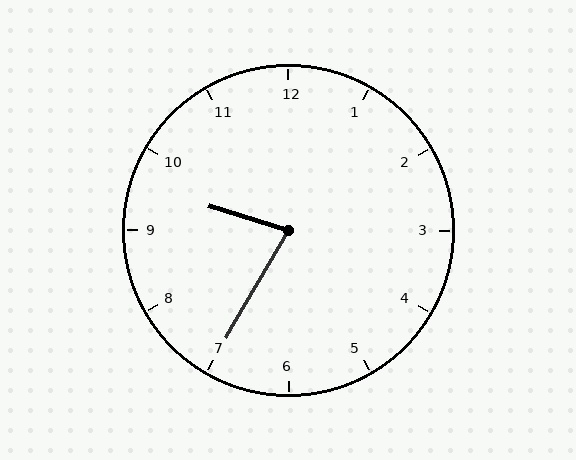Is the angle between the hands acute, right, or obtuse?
It is acute.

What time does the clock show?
9:35.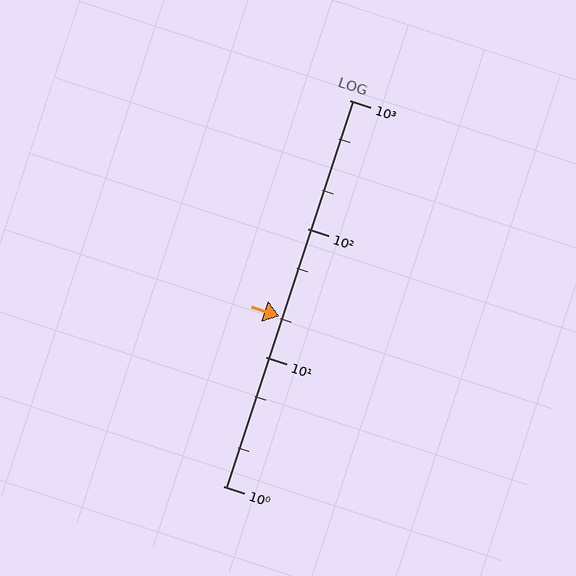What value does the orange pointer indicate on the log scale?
The pointer indicates approximately 21.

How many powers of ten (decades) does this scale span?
The scale spans 3 decades, from 1 to 1000.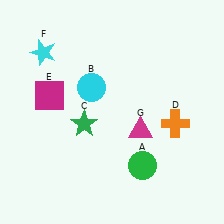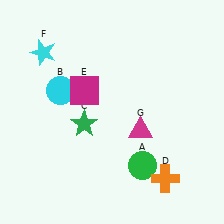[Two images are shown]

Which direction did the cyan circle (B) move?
The cyan circle (B) moved left.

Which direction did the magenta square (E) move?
The magenta square (E) moved right.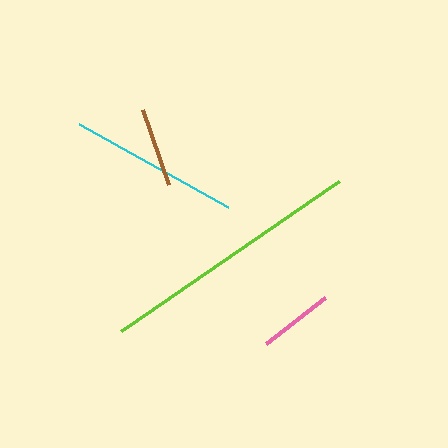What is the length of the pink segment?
The pink segment is approximately 74 pixels long.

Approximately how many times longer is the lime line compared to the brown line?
The lime line is approximately 3.3 times the length of the brown line.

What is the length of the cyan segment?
The cyan segment is approximately 171 pixels long.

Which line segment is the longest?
The lime line is the longest at approximately 265 pixels.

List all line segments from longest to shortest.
From longest to shortest: lime, cyan, brown, pink.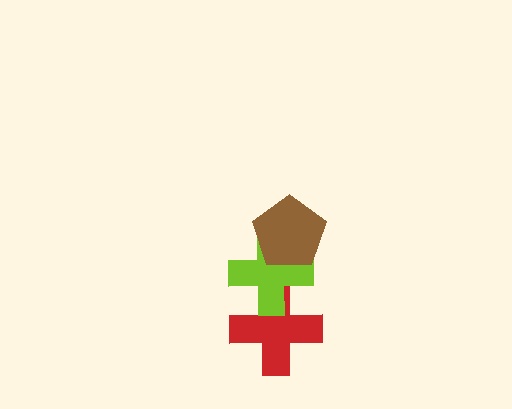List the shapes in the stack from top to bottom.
From top to bottom: the brown pentagon, the lime cross, the red cross.